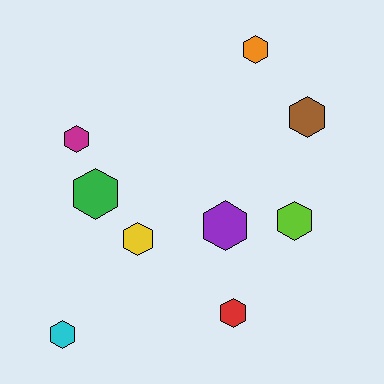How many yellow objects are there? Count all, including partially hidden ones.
There is 1 yellow object.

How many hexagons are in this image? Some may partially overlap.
There are 9 hexagons.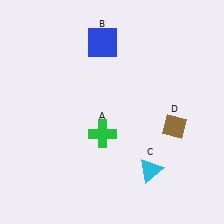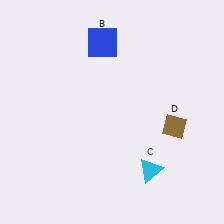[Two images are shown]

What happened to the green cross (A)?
The green cross (A) was removed in Image 2. It was in the bottom-left area of Image 1.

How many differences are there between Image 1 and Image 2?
There is 1 difference between the two images.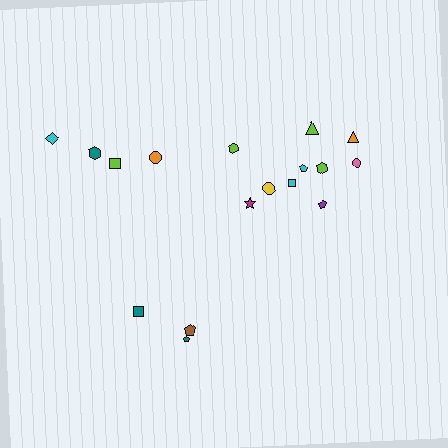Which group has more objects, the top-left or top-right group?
The top-right group.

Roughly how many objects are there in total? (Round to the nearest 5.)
Roughly 15 objects in total.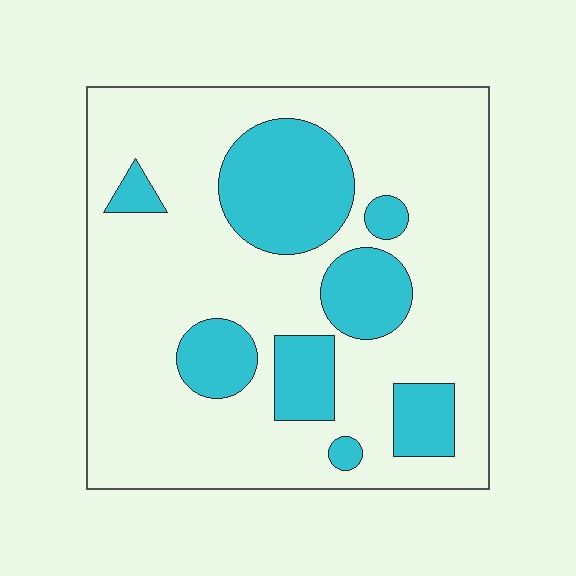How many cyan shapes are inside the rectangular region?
8.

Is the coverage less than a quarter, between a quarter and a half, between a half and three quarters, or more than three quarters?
Between a quarter and a half.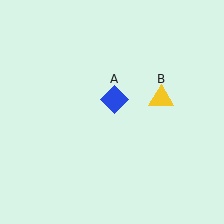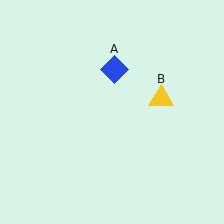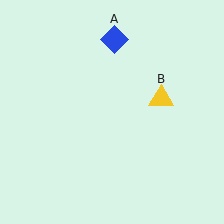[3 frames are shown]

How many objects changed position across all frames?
1 object changed position: blue diamond (object A).